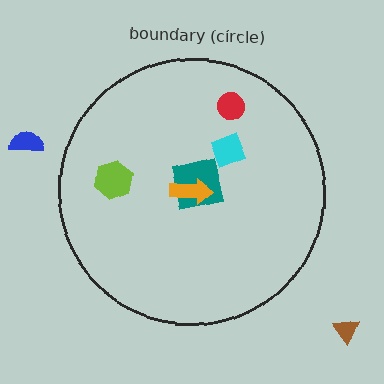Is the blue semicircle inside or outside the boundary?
Outside.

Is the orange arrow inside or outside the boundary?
Inside.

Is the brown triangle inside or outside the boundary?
Outside.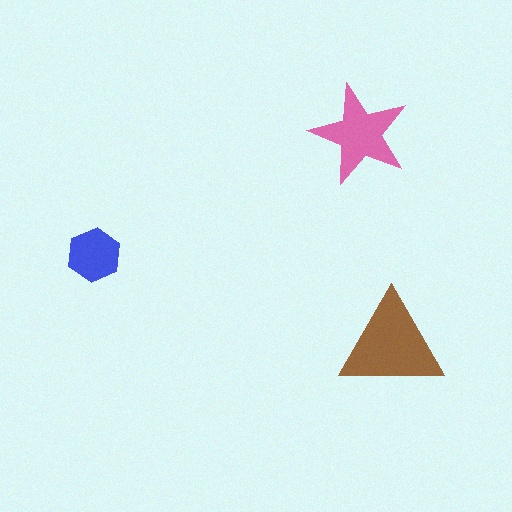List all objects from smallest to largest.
The blue hexagon, the pink star, the brown triangle.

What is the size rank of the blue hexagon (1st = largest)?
3rd.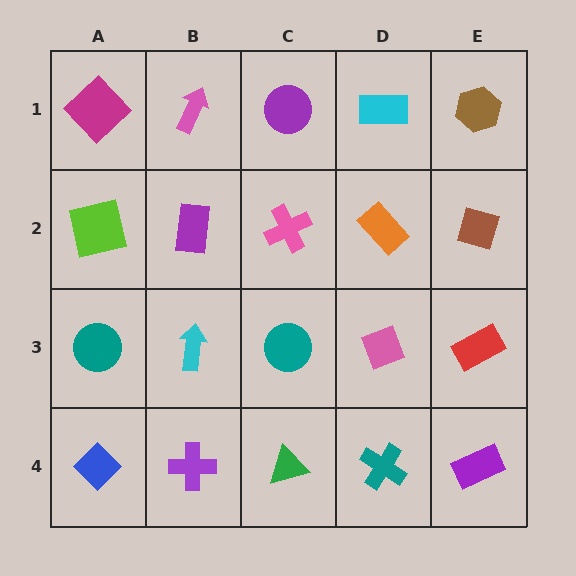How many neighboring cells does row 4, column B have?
3.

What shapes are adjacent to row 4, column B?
A cyan arrow (row 3, column B), a blue diamond (row 4, column A), a green triangle (row 4, column C).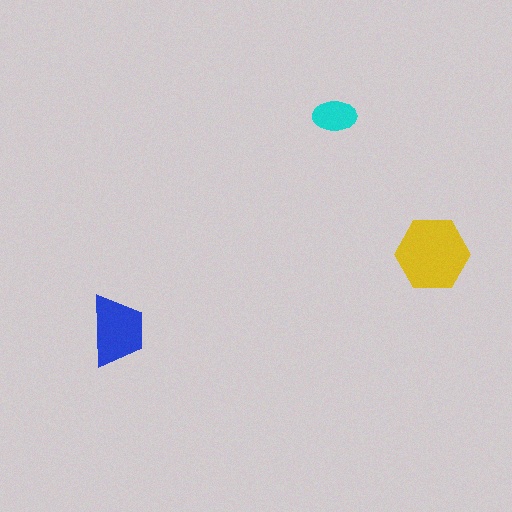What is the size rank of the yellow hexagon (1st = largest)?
1st.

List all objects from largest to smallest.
The yellow hexagon, the blue trapezoid, the cyan ellipse.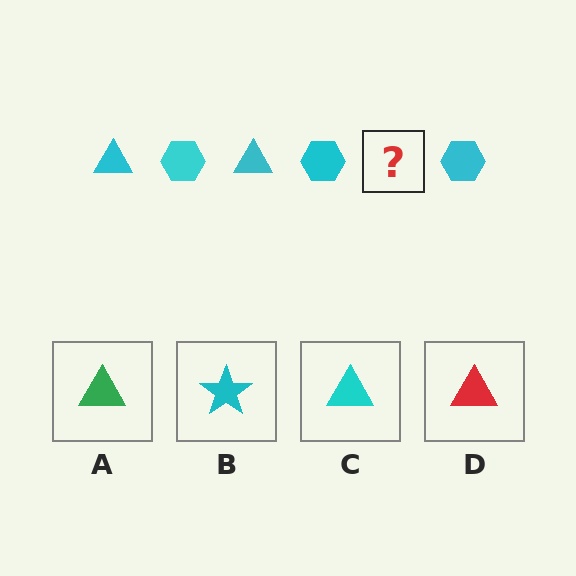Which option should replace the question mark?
Option C.